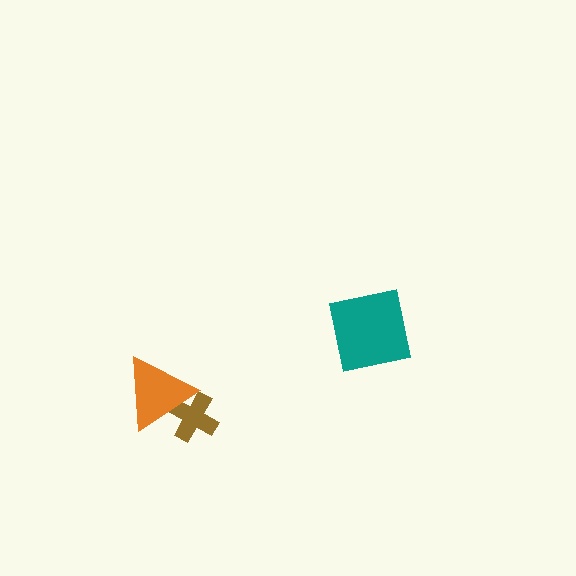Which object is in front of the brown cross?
The orange triangle is in front of the brown cross.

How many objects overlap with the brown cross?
1 object overlaps with the brown cross.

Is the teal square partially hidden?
No, no other shape covers it.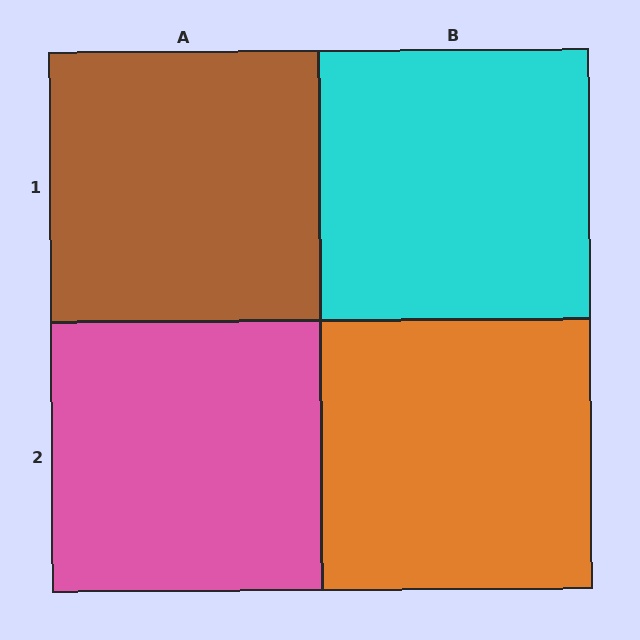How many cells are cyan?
1 cell is cyan.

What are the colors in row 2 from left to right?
Pink, orange.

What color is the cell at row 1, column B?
Cyan.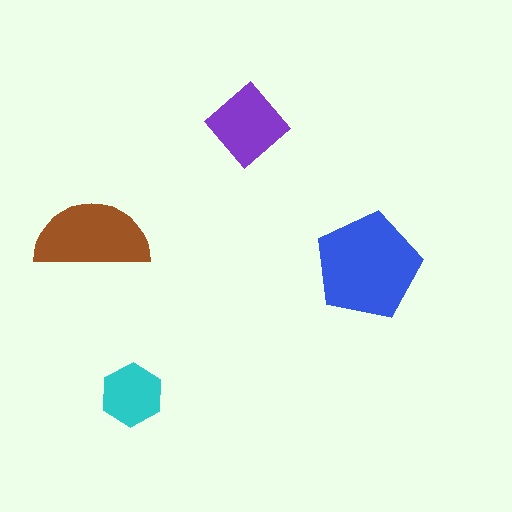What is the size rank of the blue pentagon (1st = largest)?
1st.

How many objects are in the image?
There are 4 objects in the image.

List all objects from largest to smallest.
The blue pentagon, the brown semicircle, the purple diamond, the cyan hexagon.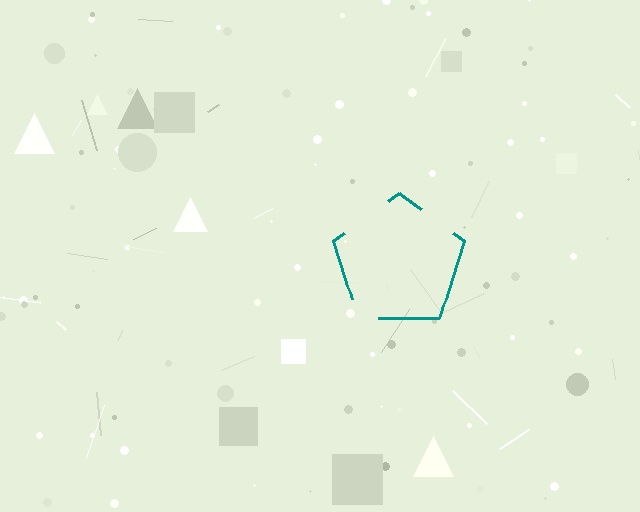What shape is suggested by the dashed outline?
The dashed outline suggests a pentagon.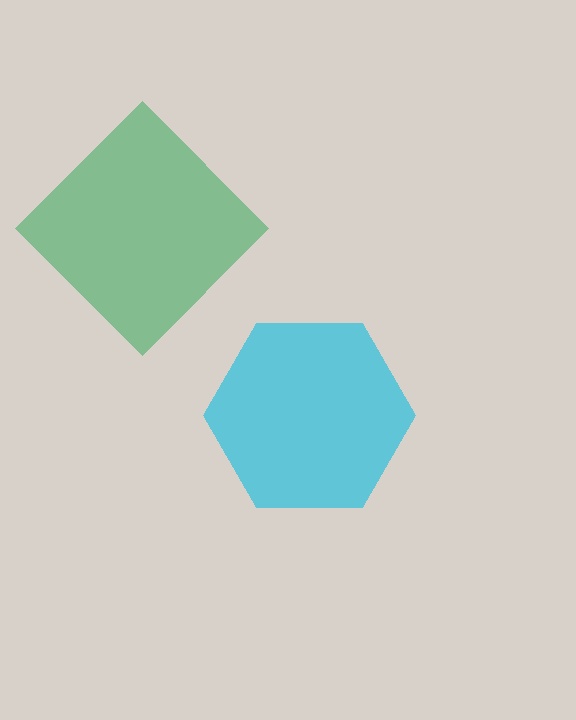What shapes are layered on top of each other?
The layered shapes are: a cyan hexagon, a green diamond.